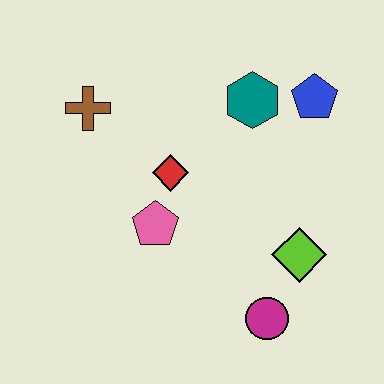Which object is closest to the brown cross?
The red diamond is closest to the brown cross.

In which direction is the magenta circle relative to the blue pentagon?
The magenta circle is below the blue pentagon.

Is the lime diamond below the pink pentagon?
Yes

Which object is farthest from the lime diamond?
The brown cross is farthest from the lime diamond.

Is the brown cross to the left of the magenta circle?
Yes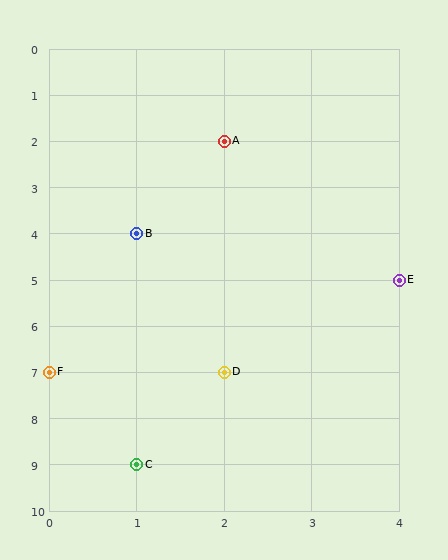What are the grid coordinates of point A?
Point A is at grid coordinates (2, 2).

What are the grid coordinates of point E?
Point E is at grid coordinates (4, 5).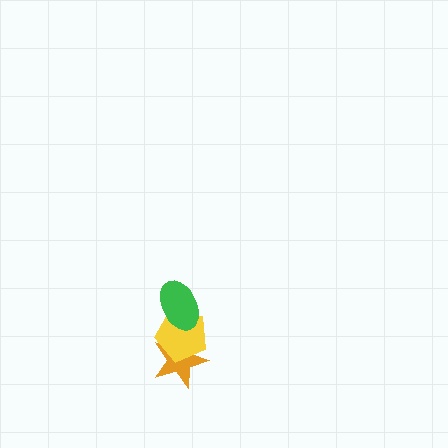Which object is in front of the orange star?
The yellow pentagon is in front of the orange star.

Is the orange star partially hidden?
Yes, it is partially covered by another shape.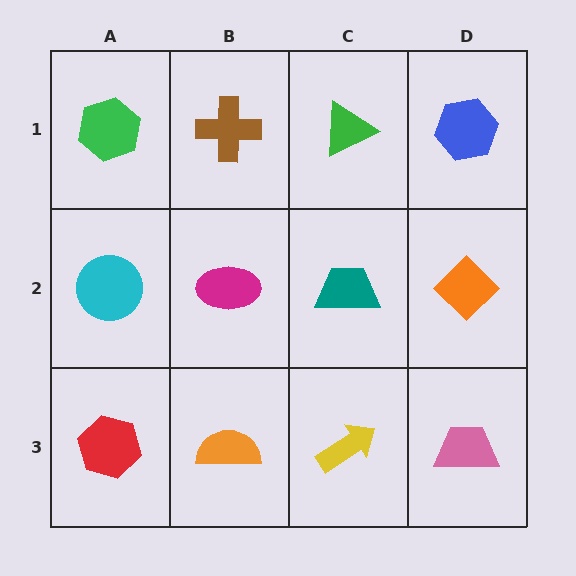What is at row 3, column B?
An orange semicircle.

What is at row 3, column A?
A red hexagon.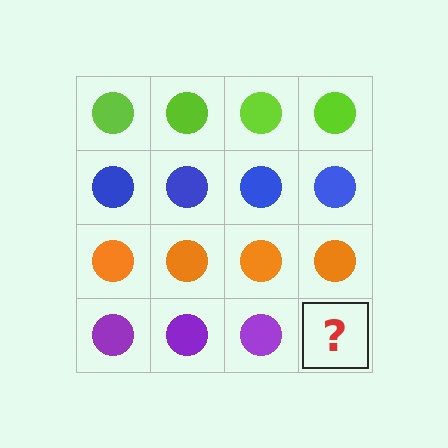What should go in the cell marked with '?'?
The missing cell should contain a purple circle.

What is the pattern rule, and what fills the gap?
The rule is that each row has a consistent color. The gap should be filled with a purple circle.